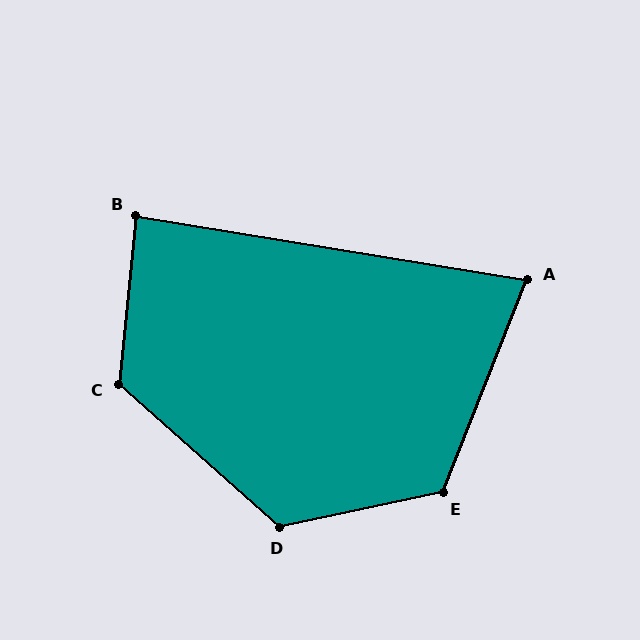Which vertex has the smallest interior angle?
A, at approximately 78 degrees.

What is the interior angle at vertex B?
Approximately 87 degrees (approximately right).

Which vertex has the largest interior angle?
D, at approximately 126 degrees.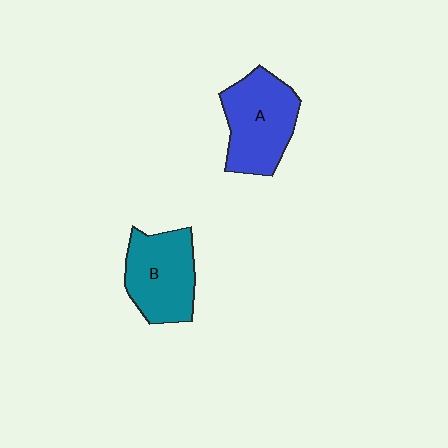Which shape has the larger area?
Shape A (blue).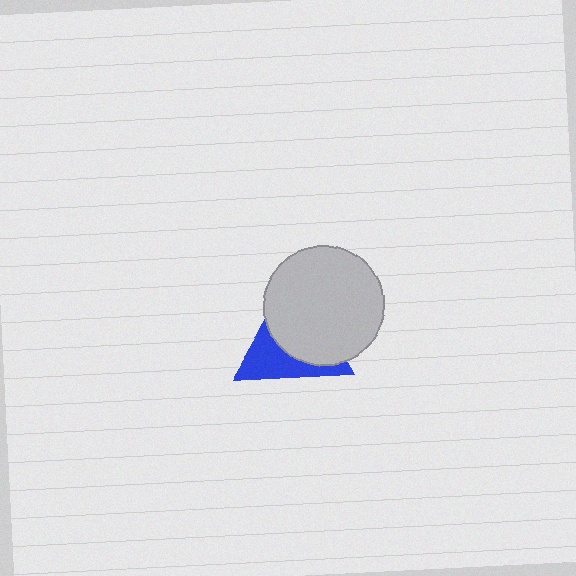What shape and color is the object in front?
The object in front is a light gray circle.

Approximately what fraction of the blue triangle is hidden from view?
Roughly 59% of the blue triangle is hidden behind the light gray circle.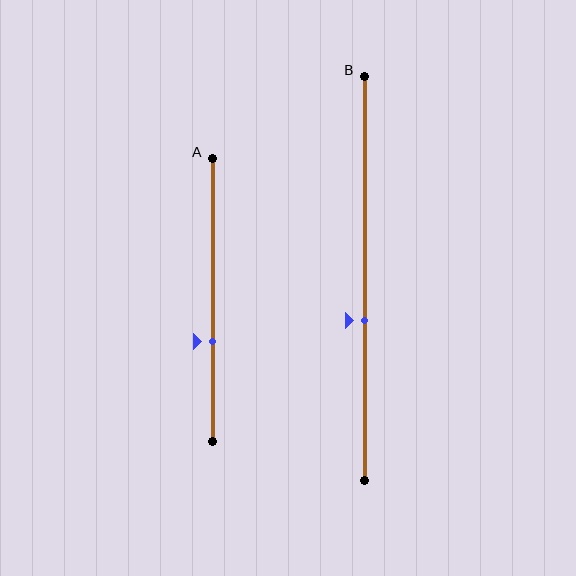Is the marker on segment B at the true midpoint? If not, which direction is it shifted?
No, the marker on segment B is shifted downward by about 10% of the segment length.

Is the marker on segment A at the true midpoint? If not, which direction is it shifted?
No, the marker on segment A is shifted downward by about 15% of the segment length.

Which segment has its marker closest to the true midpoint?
Segment B has its marker closest to the true midpoint.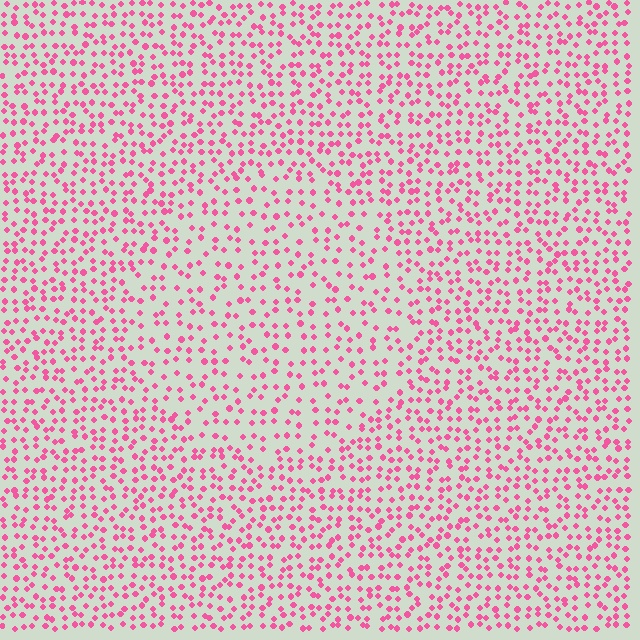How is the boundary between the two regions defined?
The boundary is defined by a change in element density (approximately 1.5x ratio). All elements are the same color, size, and shape.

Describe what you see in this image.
The image contains small pink elements arranged at two different densities. A circle-shaped region is visible where the elements are less densely packed than the surrounding area.